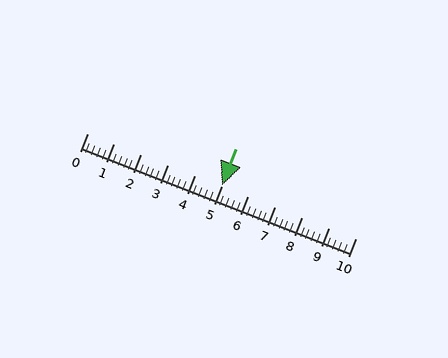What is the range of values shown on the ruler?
The ruler shows values from 0 to 10.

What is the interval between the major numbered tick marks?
The major tick marks are spaced 1 units apart.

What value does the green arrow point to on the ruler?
The green arrow points to approximately 5.0.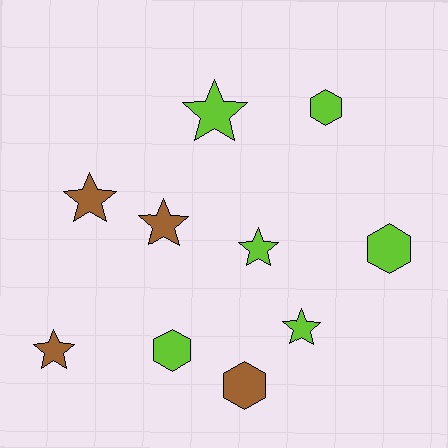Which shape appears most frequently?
Star, with 6 objects.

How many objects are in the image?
There are 10 objects.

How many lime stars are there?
There are 3 lime stars.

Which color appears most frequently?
Lime, with 6 objects.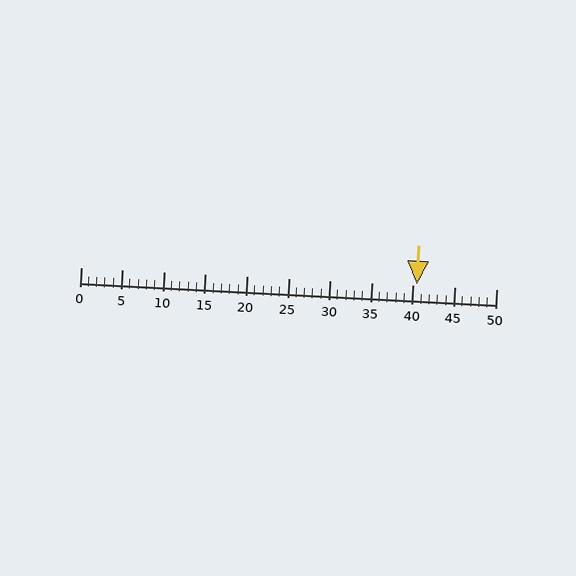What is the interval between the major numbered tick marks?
The major tick marks are spaced 5 units apart.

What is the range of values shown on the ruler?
The ruler shows values from 0 to 50.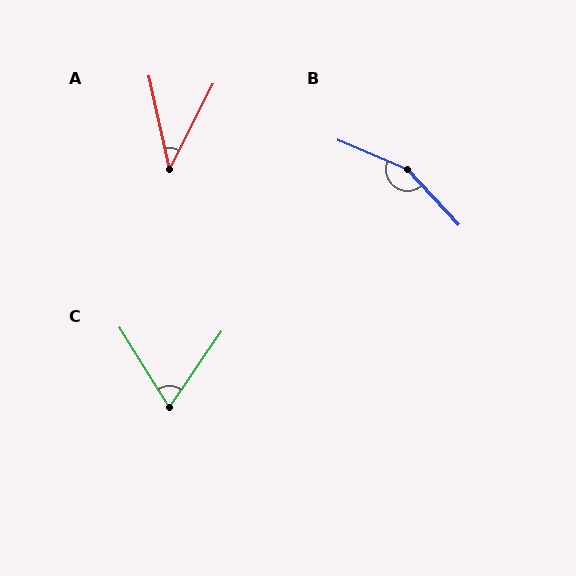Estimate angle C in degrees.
Approximately 66 degrees.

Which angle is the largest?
B, at approximately 156 degrees.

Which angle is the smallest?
A, at approximately 39 degrees.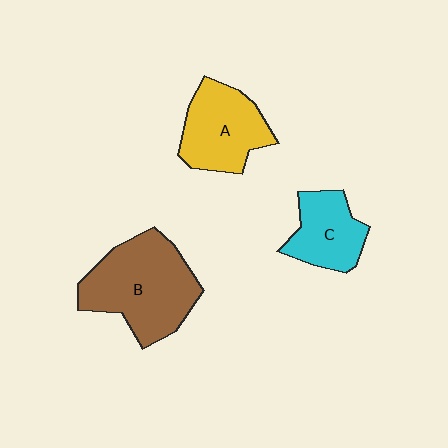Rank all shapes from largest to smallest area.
From largest to smallest: B (brown), A (yellow), C (cyan).